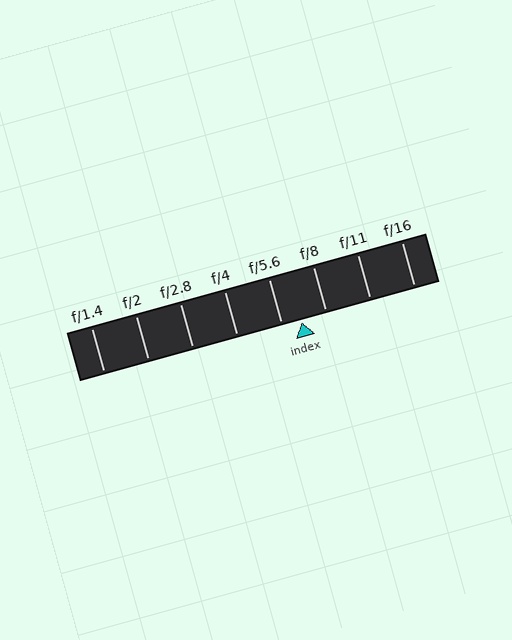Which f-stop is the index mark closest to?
The index mark is closest to f/5.6.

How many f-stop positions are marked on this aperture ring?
There are 8 f-stop positions marked.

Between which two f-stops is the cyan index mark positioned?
The index mark is between f/5.6 and f/8.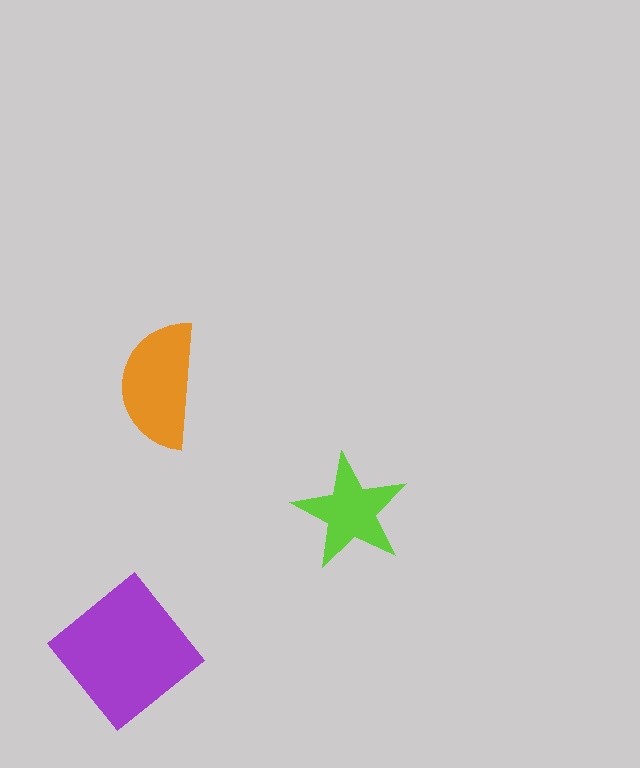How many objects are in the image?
There are 3 objects in the image.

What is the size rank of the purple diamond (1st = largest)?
1st.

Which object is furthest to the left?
The purple diamond is leftmost.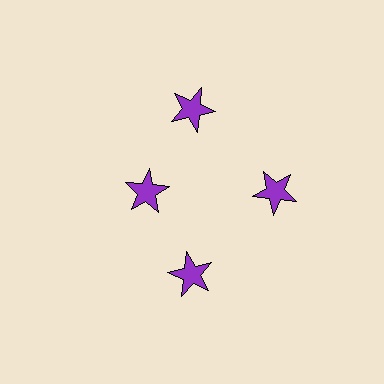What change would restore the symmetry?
The symmetry would be restored by moving it outward, back onto the ring so that all 4 stars sit at equal angles and equal distance from the center.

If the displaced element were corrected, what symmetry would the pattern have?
It would have 4-fold rotational symmetry — the pattern would map onto itself every 90 degrees.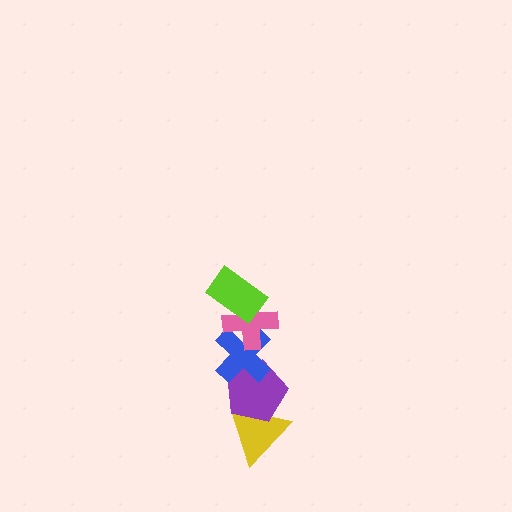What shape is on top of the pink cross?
The lime rectangle is on top of the pink cross.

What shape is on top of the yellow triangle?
The purple pentagon is on top of the yellow triangle.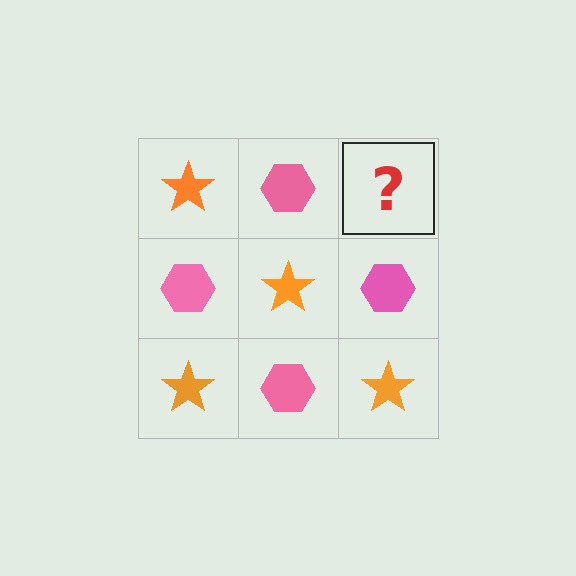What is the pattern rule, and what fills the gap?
The rule is that it alternates orange star and pink hexagon in a checkerboard pattern. The gap should be filled with an orange star.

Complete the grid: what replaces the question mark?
The question mark should be replaced with an orange star.